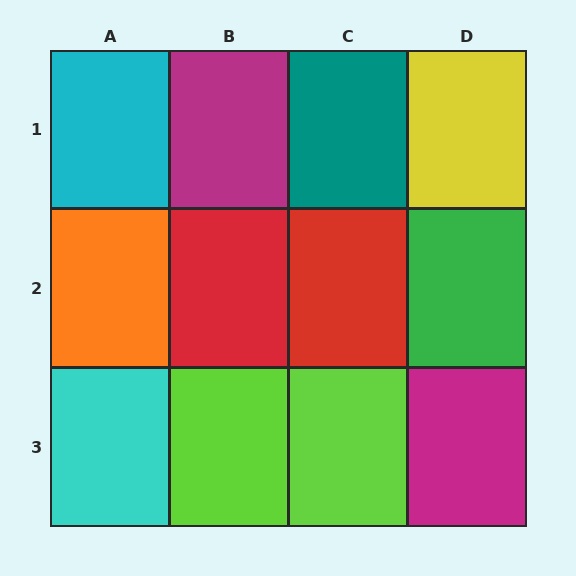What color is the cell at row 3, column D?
Magenta.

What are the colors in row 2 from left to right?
Orange, red, red, green.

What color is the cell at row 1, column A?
Cyan.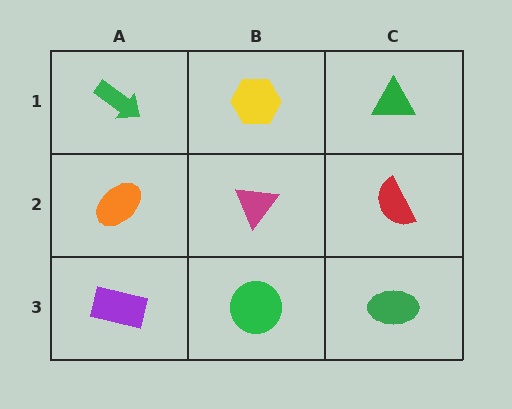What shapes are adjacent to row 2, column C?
A green triangle (row 1, column C), a green ellipse (row 3, column C), a magenta triangle (row 2, column B).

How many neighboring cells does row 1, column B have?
3.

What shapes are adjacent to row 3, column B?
A magenta triangle (row 2, column B), a purple rectangle (row 3, column A), a green ellipse (row 3, column C).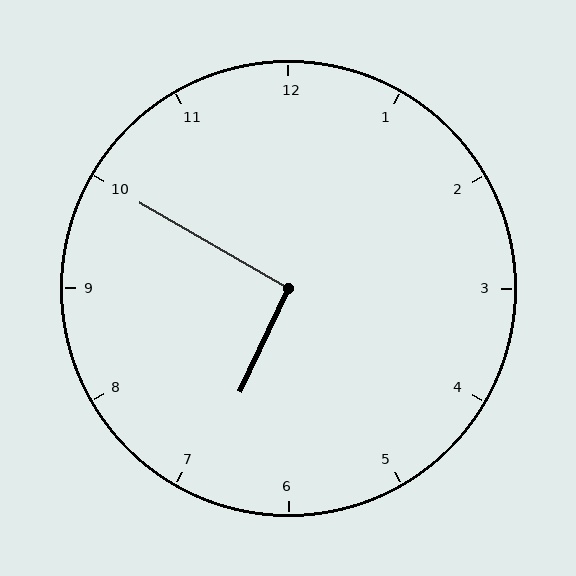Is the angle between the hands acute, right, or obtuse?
It is right.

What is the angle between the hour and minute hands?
Approximately 95 degrees.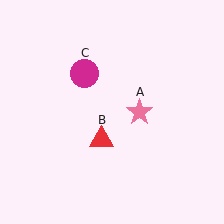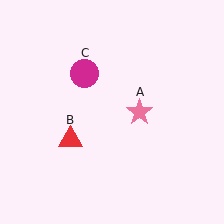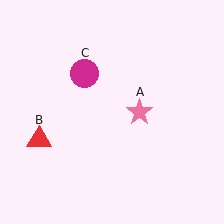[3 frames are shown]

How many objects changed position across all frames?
1 object changed position: red triangle (object B).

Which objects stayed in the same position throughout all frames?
Pink star (object A) and magenta circle (object C) remained stationary.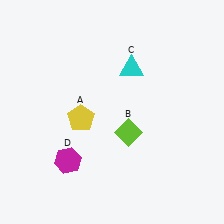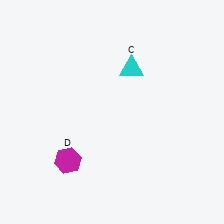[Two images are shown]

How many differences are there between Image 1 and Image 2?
There are 2 differences between the two images.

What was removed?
The lime diamond (B), the yellow pentagon (A) were removed in Image 2.